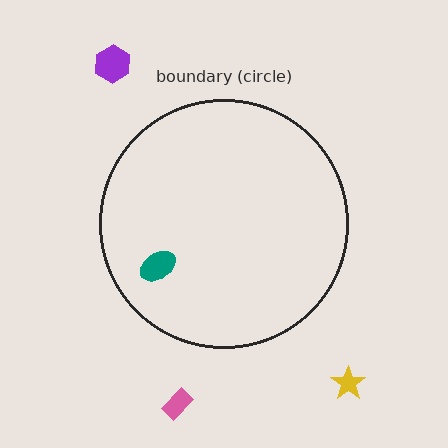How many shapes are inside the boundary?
1 inside, 3 outside.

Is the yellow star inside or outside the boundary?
Outside.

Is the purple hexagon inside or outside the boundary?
Outside.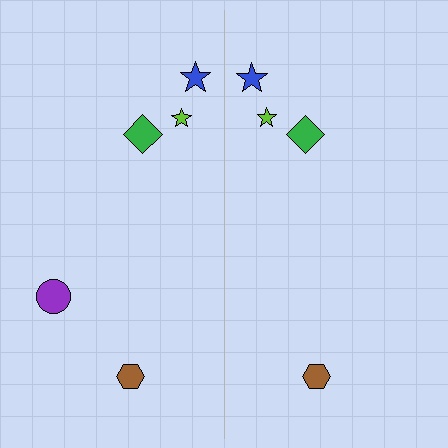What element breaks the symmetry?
A purple circle is missing from the right side.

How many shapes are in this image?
There are 9 shapes in this image.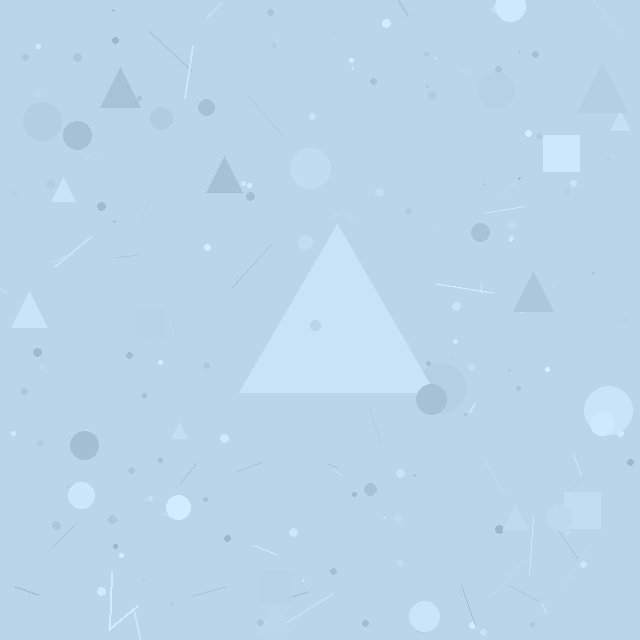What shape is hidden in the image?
A triangle is hidden in the image.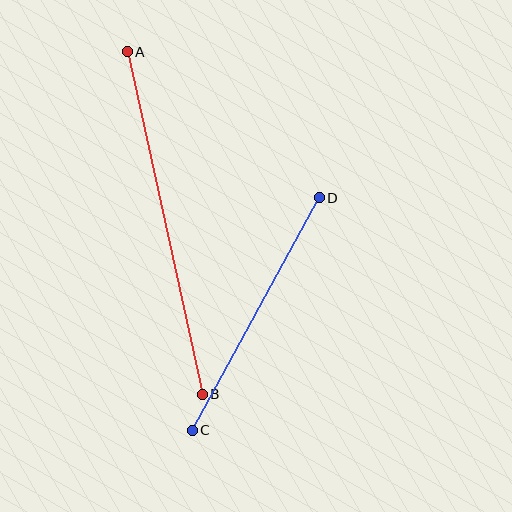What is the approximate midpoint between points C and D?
The midpoint is at approximately (256, 314) pixels.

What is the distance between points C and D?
The distance is approximately 265 pixels.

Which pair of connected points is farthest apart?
Points A and B are farthest apart.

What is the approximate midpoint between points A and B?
The midpoint is at approximately (165, 223) pixels.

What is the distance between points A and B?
The distance is approximately 351 pixels.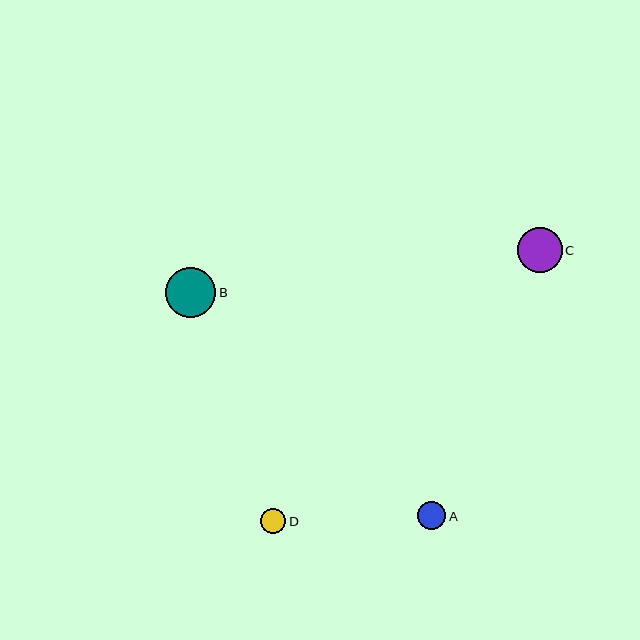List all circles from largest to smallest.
From largest to smallest: B, C, A, D.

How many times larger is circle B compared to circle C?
Circle B is approximately 1.1 times the size of circle C.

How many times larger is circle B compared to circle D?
Circle B is approximately 2.0 times the size of circle D.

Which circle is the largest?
Circle B is the largest with a size of approximately 50 pixels.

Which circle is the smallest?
Circle D is the smallest with a size of approximately 25 pixels.